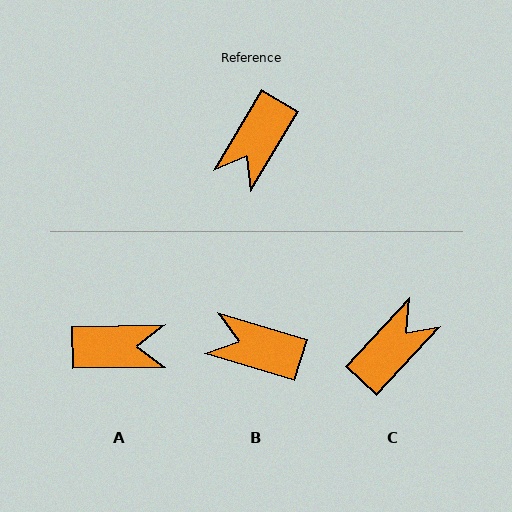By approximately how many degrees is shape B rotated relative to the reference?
Approximately 76 degrees clockwise.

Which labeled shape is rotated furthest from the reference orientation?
C, about 168 degrees away.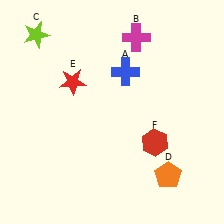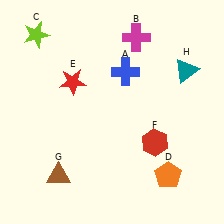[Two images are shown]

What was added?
A brown triangle (G), a teal triangle (H) were added in Image 2.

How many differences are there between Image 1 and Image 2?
There are 2 differences between the two images.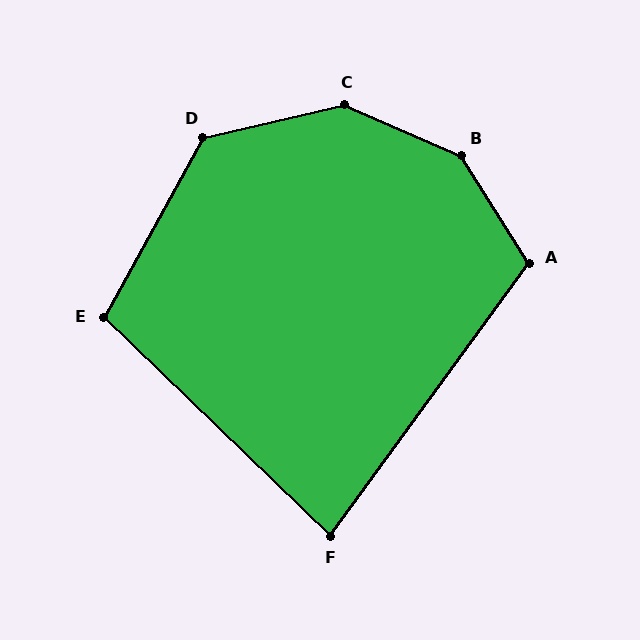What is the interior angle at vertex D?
Approximately 132 degrees (obtuse).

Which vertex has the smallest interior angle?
F, at approximately 82 degrees.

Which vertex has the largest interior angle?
B, at approximately 146 degrees.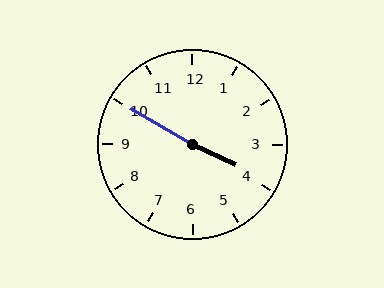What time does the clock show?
3:50.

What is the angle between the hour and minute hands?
Approximately 175 degrees.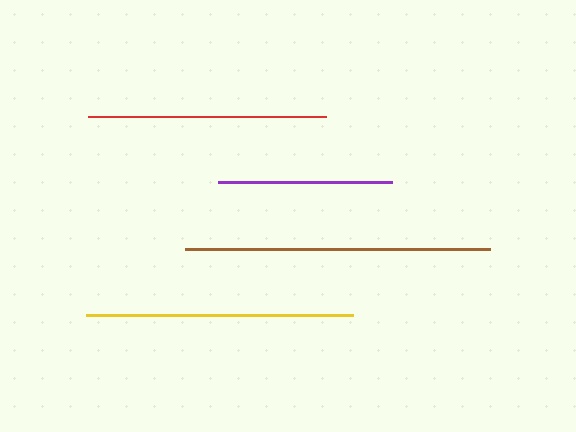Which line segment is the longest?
The brown line is the longest at approximately 305 pixels.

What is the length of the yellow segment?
The yellow segment is approximately 267 pixels long.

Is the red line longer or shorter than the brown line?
The brown line is longer than the red line.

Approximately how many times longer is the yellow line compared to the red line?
The yellow line is approximately 1.1 times the length of the red line.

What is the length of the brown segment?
The brown segment is approximately 305 pixels long.